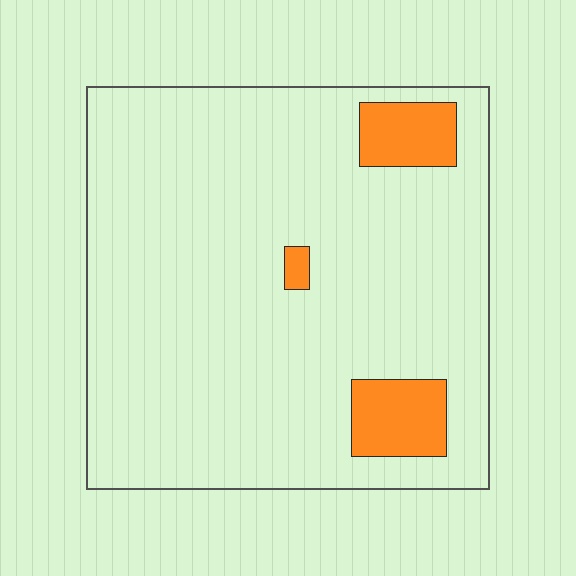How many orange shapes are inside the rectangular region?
3.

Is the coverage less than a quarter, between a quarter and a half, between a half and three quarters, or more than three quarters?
Less than a quarter.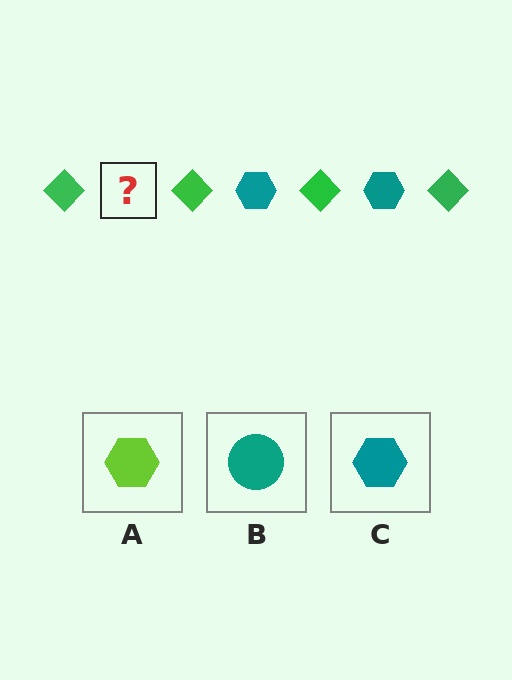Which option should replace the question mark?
Option C.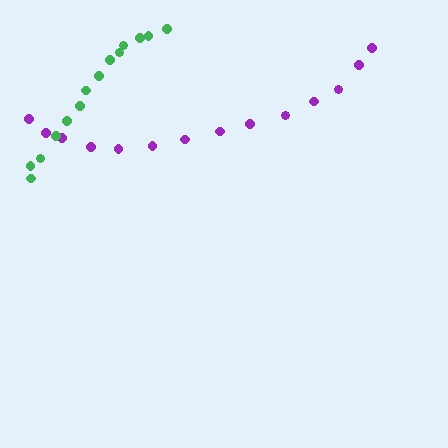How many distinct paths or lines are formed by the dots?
There are 2 distinct paths.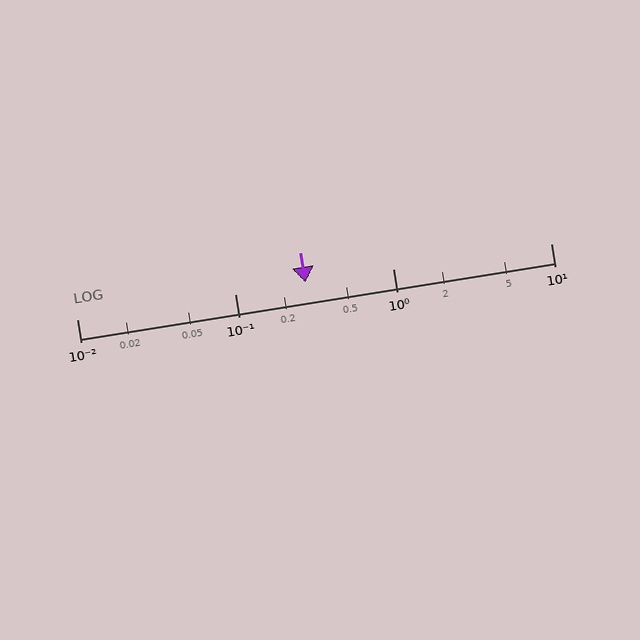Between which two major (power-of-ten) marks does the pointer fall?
The pointer is between 0.1 and 1.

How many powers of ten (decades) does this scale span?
The scale spans 3 decades, from 0.01 to 10.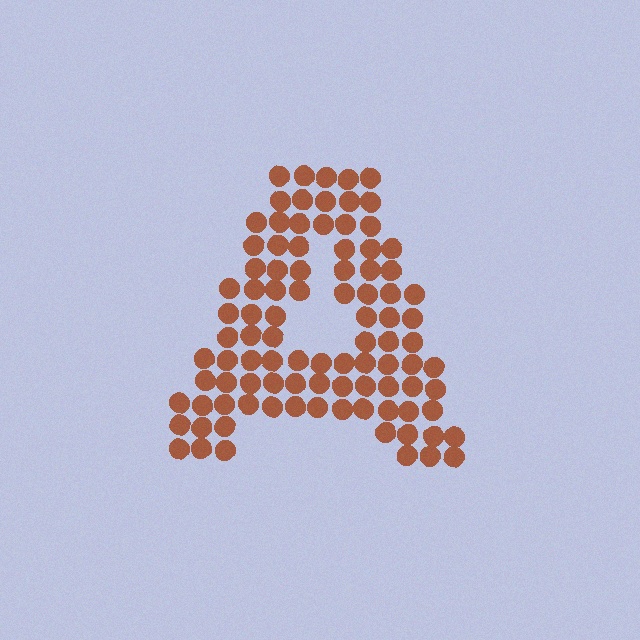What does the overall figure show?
The overall figure shows the letter A.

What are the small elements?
The small elements are circles.